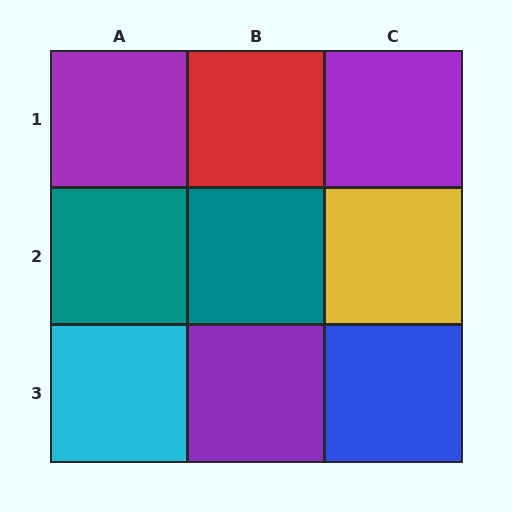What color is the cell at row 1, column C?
Purple.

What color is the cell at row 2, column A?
Teal.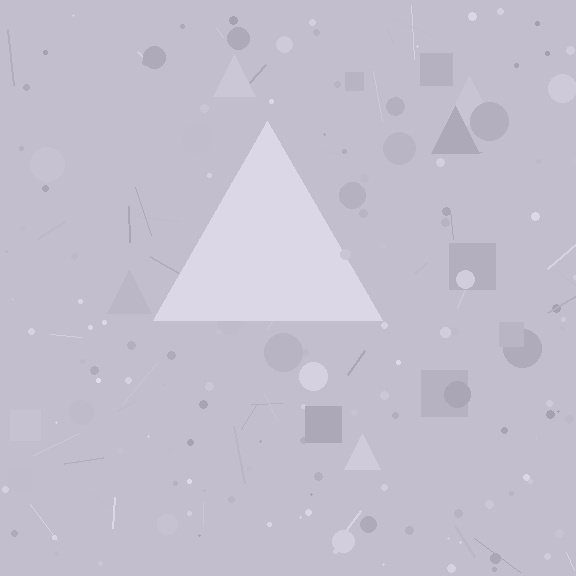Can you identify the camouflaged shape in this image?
The camouflaged shape is a triangle.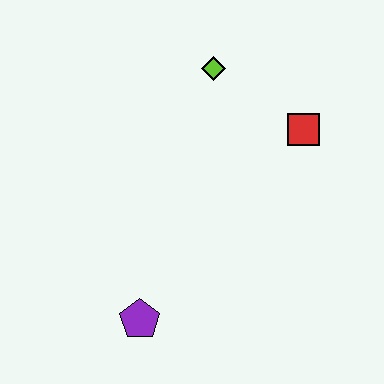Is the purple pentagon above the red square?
No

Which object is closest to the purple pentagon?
The red square is closest to the purple pentagon.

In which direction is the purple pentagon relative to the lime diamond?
The purple pentagon is below the lime diamond.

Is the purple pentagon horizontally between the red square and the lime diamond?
No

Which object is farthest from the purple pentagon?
The lime diamond is farthest from the purple pentagon.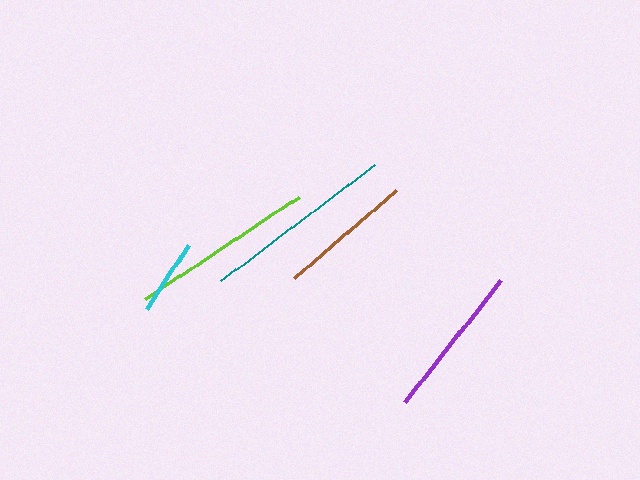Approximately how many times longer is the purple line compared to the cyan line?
The purple line is approximately 2.0 times the length of the cyan line.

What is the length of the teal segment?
The teal segment is approximately 193 pixels long.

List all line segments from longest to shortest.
From longest to shortest: teal, lime, purple, brown, cyan.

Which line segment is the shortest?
The cyan line is the shortest at approximately 76 pixels.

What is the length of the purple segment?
The purple segment is approximately 154 pixels long.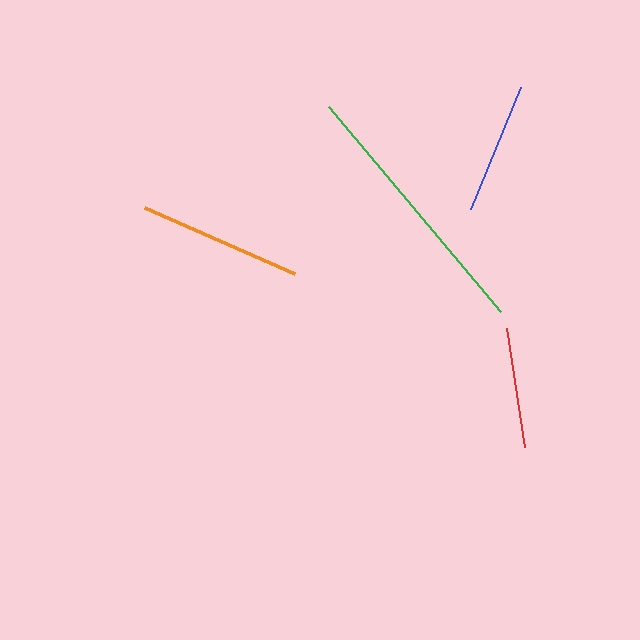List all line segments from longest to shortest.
From longest to shortest: green, orange, blue, red.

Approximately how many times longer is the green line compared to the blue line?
The green line is approximately 2.0 times the length of the blue line.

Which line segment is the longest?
The green line is the longest at approximately 268 pixels.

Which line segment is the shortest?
The red line is the shortest at approximately 120 pixels.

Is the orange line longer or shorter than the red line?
The orange line is longer than the red line.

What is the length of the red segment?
The red segment is approximately 120 pixels long.